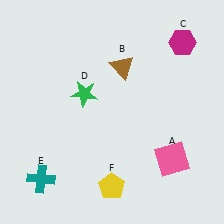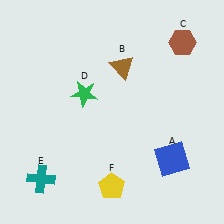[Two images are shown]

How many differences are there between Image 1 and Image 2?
There are 2 differences between the two images.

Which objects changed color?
A changed from pink to blue. C changed from magenta to brown.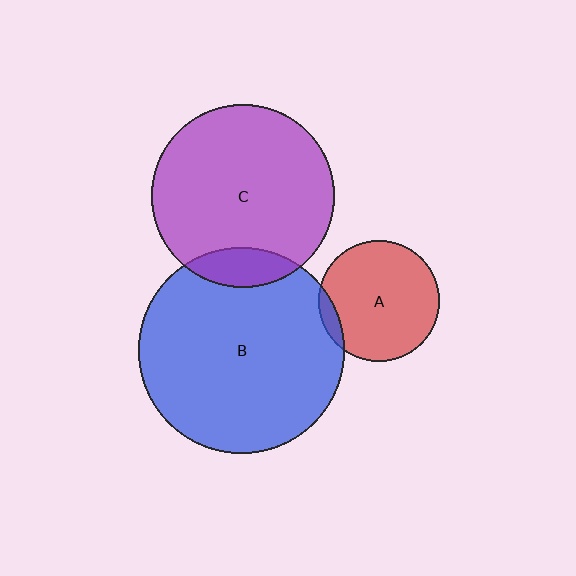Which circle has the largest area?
Circle B (blue).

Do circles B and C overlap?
Yes.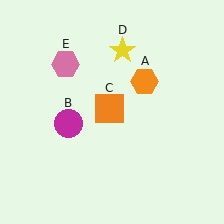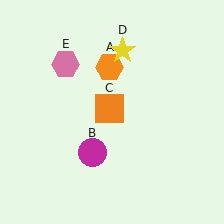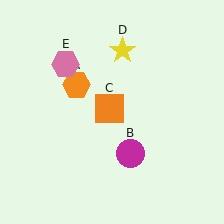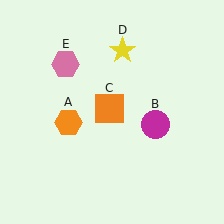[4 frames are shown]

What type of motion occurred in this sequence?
The orange hexagon (object A), magenta circle (object B) rotated counterclockwise around the center of the scene.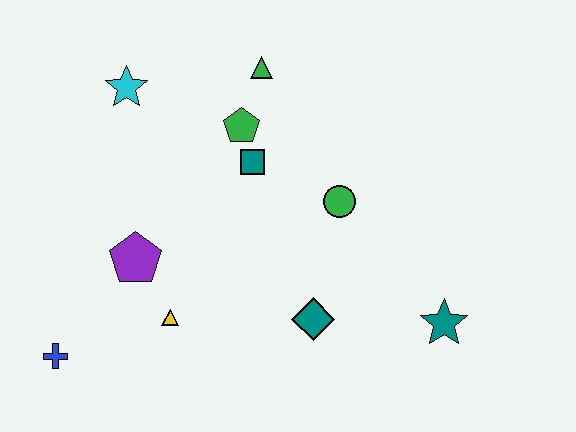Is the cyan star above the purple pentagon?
Yes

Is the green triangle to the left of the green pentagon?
No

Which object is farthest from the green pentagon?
The blue cross is farthest from the green pentagon.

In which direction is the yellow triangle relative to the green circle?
The yellow triangle is to the left of the green circle.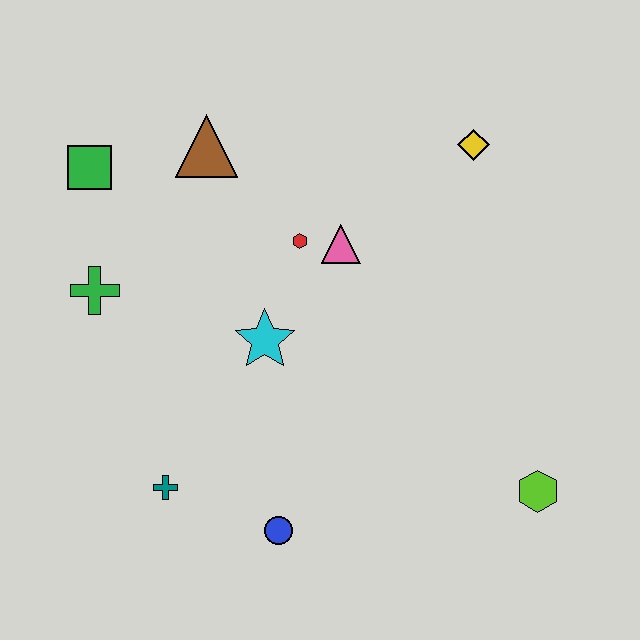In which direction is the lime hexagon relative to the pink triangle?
The lime hexagon is below the pink triangle.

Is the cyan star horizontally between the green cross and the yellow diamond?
Yes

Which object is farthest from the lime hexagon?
The green square is farthest from the lime hexagon.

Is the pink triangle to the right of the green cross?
Yes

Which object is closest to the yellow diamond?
The pink triangle is closest to the yellow diamond.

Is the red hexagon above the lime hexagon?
Yes